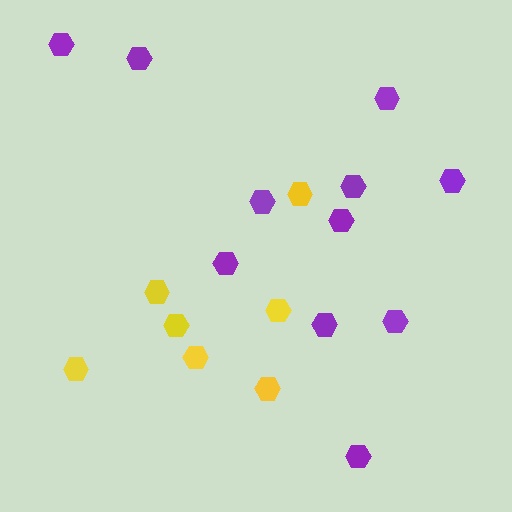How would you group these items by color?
There are 2 groups: one group of purple hexagons (11) and one group of yellow hexagons (7).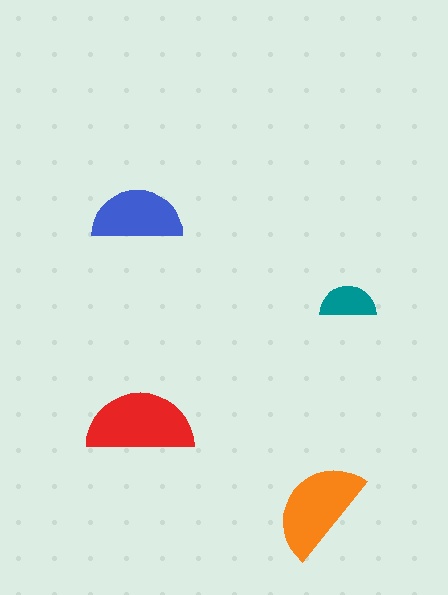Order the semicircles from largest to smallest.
the red one, the orange one, the blue one, the teal one.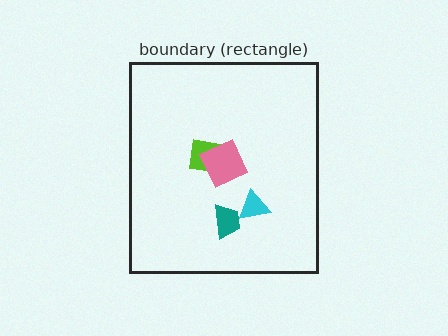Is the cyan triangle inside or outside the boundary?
Inside.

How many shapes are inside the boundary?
5 inside, 0 outside.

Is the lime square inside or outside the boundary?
Inside.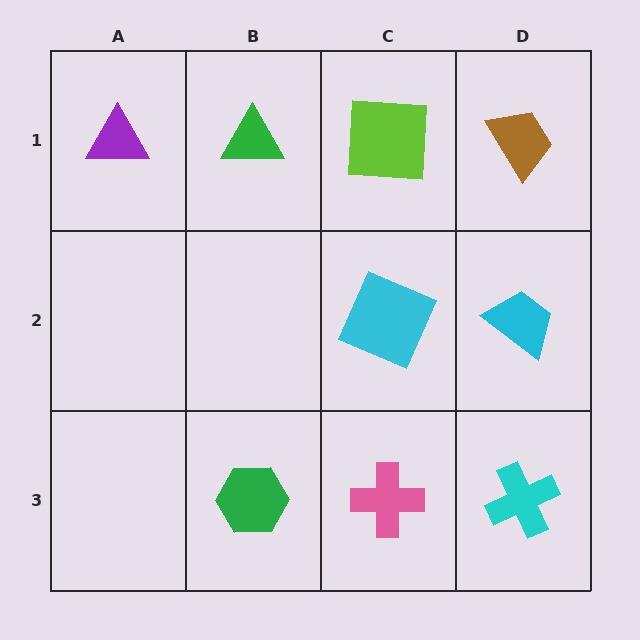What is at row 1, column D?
A brown trapezoid.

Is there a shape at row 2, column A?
No, that cell is empty.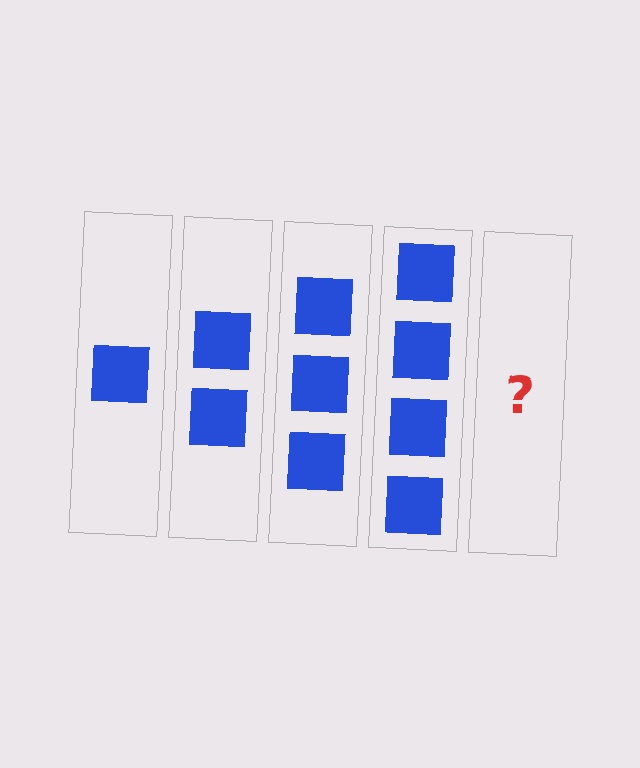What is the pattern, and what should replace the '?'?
The pattern is that each step adds one more square. The '?' should be 5 squares.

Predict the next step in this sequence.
The next step is 5 squares.